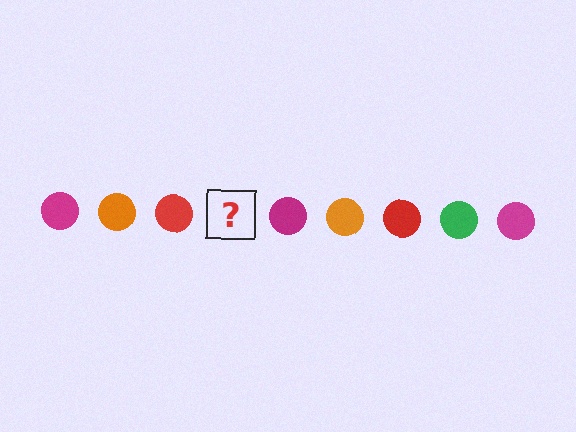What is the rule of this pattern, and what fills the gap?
The rule is that the pattern cycles through magenta, orange, red, green circles. The gap should be filled with a green circle.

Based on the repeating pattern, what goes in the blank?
The blank should be a green circle.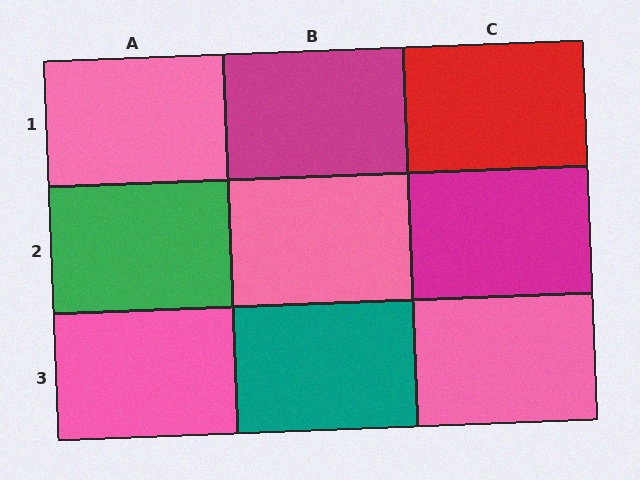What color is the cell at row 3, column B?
Teal.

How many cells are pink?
4 cells are pink.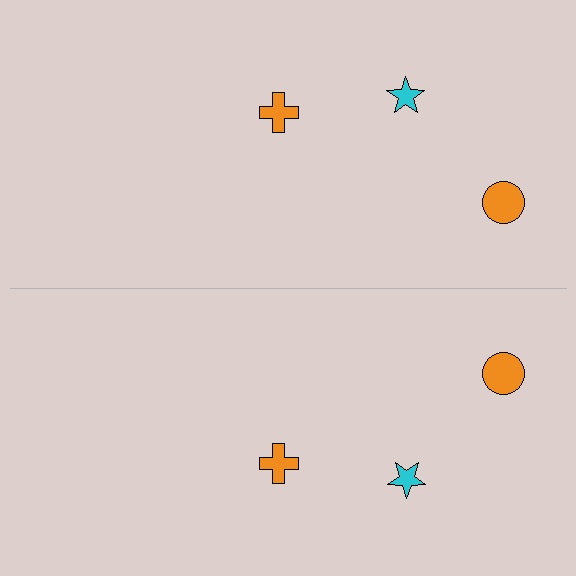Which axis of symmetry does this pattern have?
The pattern has a horizontal axis of symmetry running through the center of the image.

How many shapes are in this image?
There are 6 shapes in this image.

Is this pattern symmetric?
Yes, this pattern has bilateral (reflection) symmetry.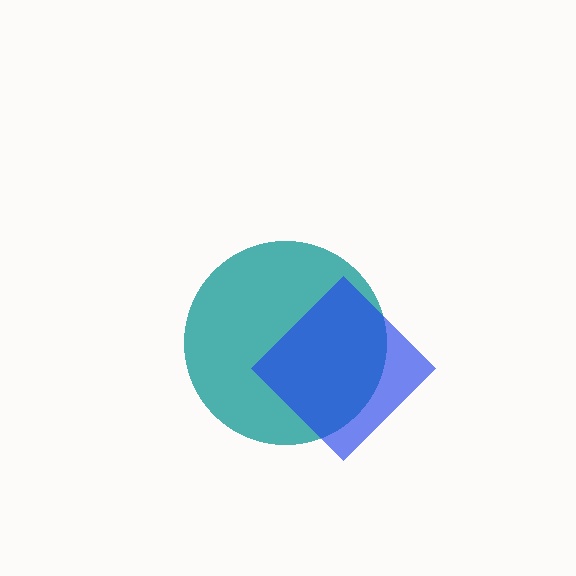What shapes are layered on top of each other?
The layered shapes are: a teal circle, a blue diamond.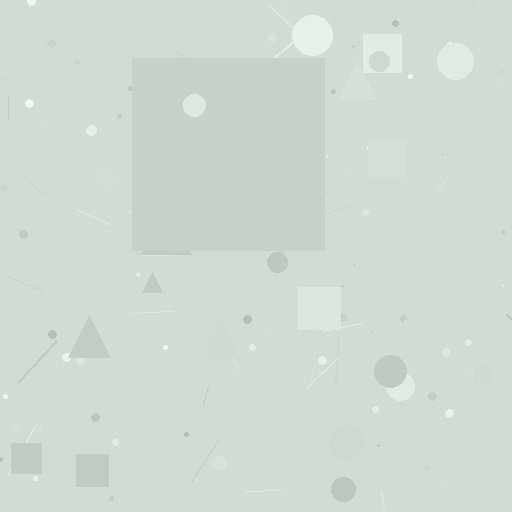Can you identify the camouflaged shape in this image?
The camouflaged shape is a square.